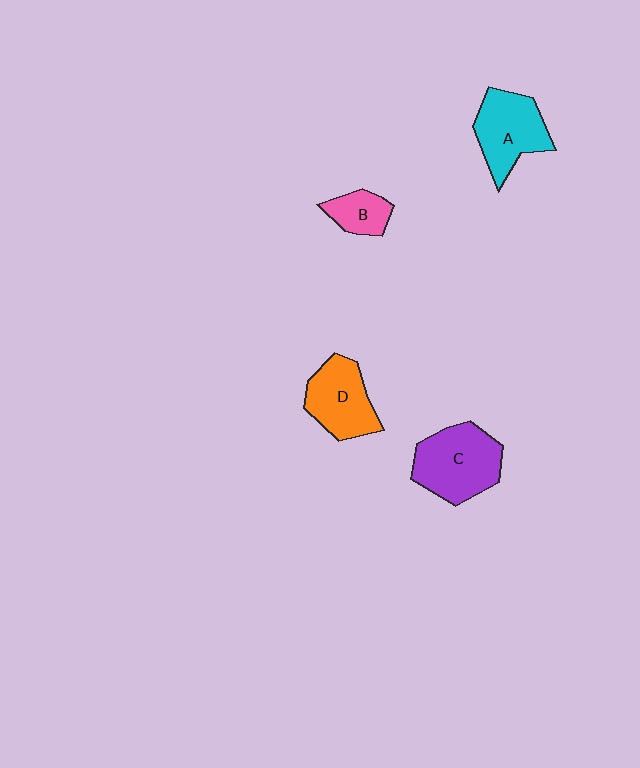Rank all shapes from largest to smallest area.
From largest to smallest: C (purple), A (cyan), D (orange), B (pink).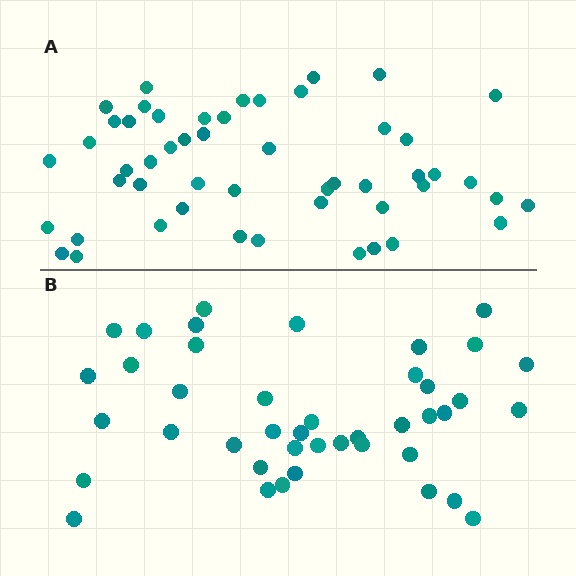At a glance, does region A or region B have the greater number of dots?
Region A (the top region) has more dots.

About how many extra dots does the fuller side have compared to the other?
Region A has roughly 8 or so more dots than region B.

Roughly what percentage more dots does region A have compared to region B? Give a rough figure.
About 20% more.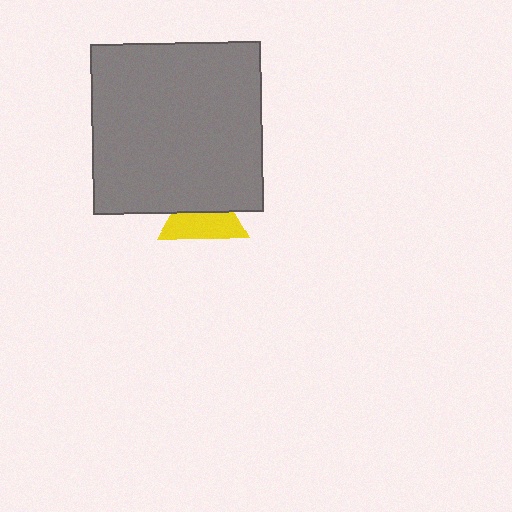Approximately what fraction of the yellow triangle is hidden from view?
Roughly 45% of the yellow triangle is hidden behind the gray square.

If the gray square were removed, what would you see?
You would see the complete yellow triangle.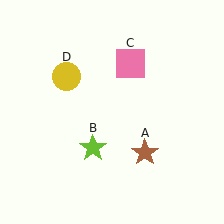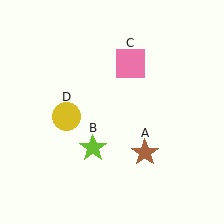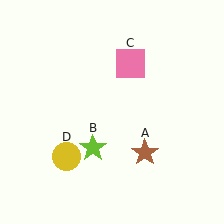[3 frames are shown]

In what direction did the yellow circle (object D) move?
The yellow circle (object D) moved down.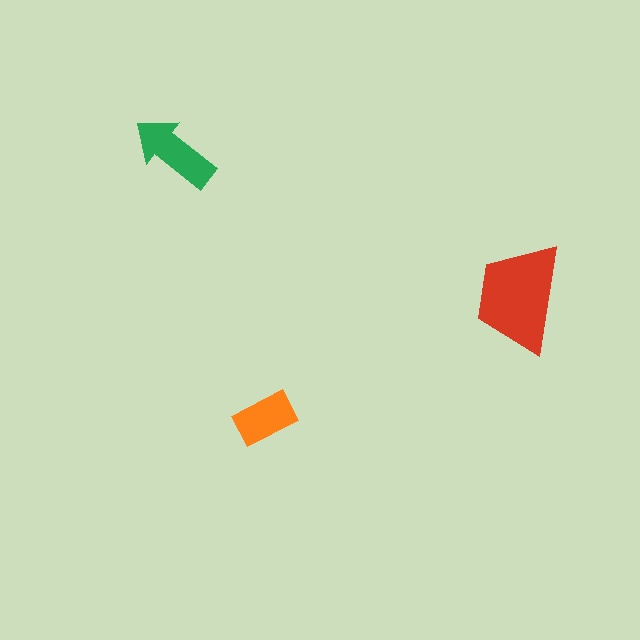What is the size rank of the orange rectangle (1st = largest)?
3rd.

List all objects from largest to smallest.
The red trapezoid, the green arrow, the orange rectangle.